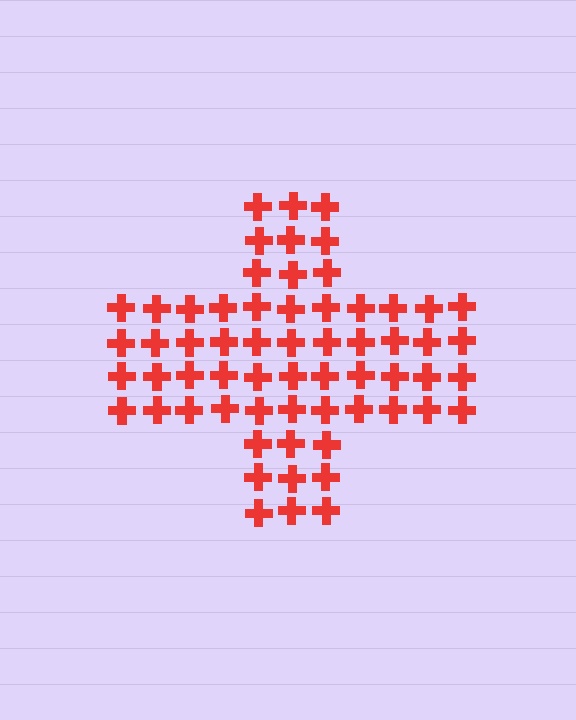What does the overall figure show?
The overall figure shows a cross.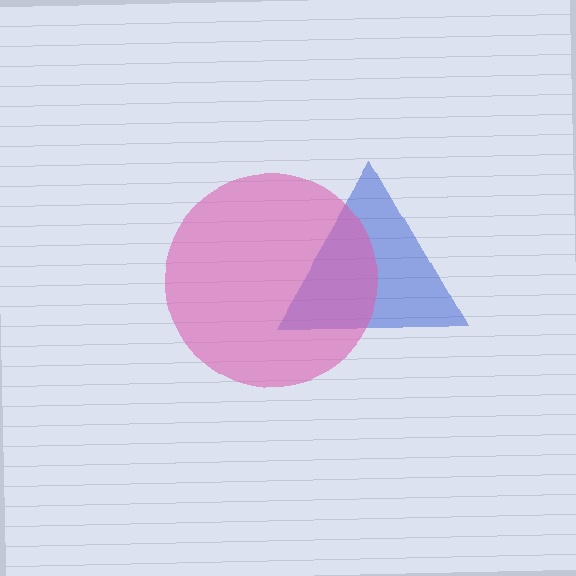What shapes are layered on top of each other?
The layered shapes are: a blue triangle, a pink circle.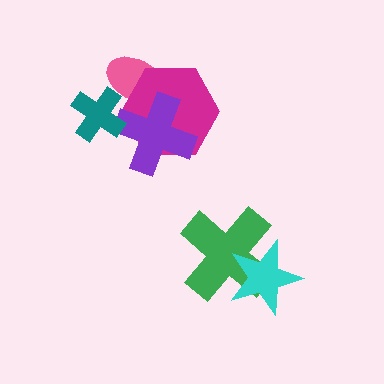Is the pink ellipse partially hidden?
Yes, it is partially covered by another shape.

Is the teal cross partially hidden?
No, no other shape covers it.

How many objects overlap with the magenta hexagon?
2 objects overlap with the magenta hexagon.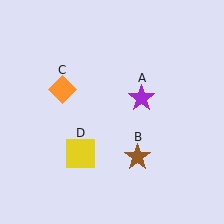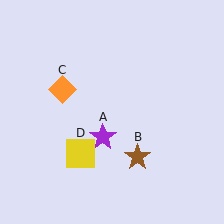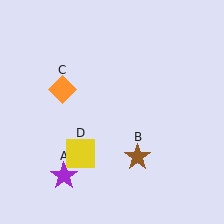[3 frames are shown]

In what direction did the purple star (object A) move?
The purple star (object A) moved down and to the left.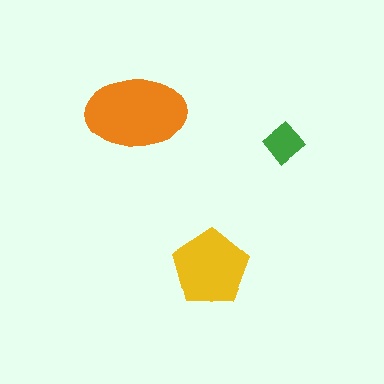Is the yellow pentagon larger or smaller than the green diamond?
Larger.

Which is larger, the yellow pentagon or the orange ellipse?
The orange ellipse.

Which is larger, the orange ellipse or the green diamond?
The orange ellipse.